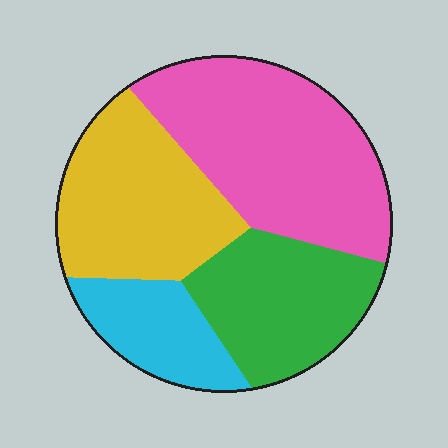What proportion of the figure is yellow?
Yellow covers around 25% of the figure.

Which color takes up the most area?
Pink, at roughly 35%.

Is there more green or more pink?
Pink.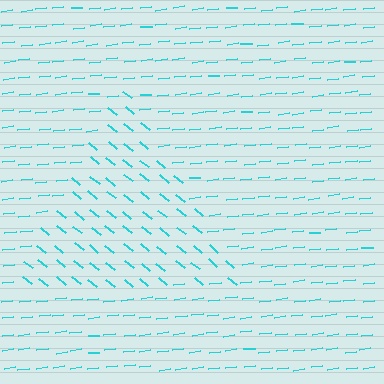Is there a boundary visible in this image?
Yes, there is a texture boundary formed by a change in line orientation.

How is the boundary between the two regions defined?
The boundary is defined purely by a change in line orientation (approximately 45 degrees difference). All lines are the same color and thickness.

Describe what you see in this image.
The image is filled with small cyan line segments. A triangle region in the image has lines oriented differently from the surrounding lines, creating a visible texture boundary.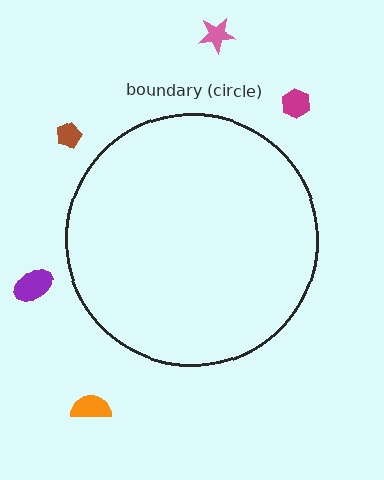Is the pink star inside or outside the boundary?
Outside.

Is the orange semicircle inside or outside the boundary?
Outside.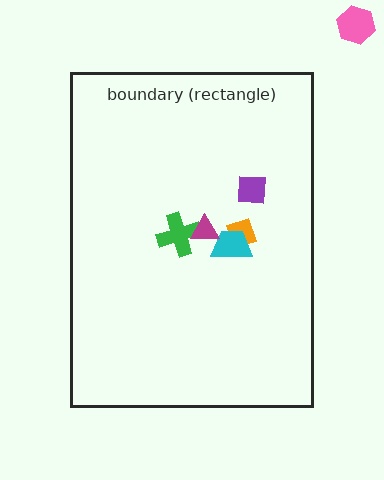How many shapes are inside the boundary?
5 inside, 1 outside.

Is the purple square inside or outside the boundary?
Inside.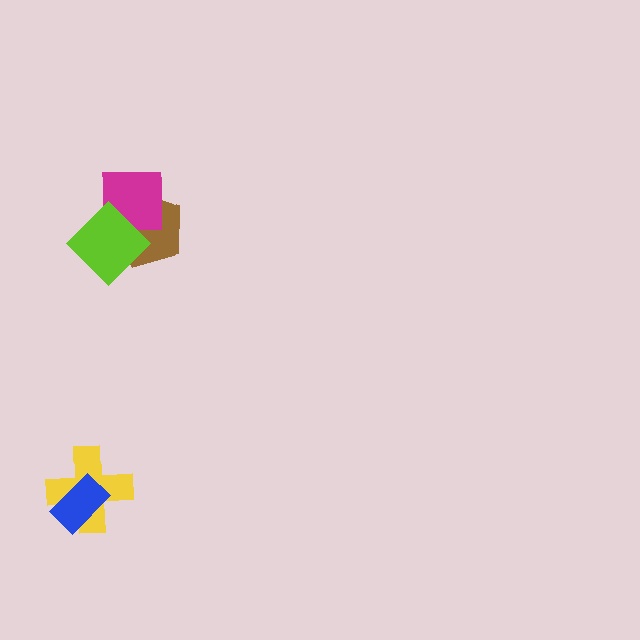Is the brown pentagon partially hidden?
Yes, it is partially covered by another shape.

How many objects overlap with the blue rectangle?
1 object overlaps with the blue rectangle.